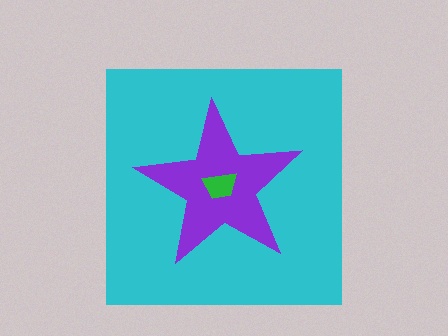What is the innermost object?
The green trapezoid.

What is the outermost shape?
The cyan square.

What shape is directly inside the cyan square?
The purple star.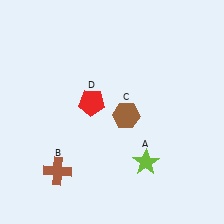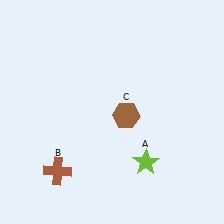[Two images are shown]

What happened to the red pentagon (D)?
The red pentagon (D) was removed in Image 2. It was in the top-left area of Image 1.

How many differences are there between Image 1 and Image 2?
There is 1 difference between the two images.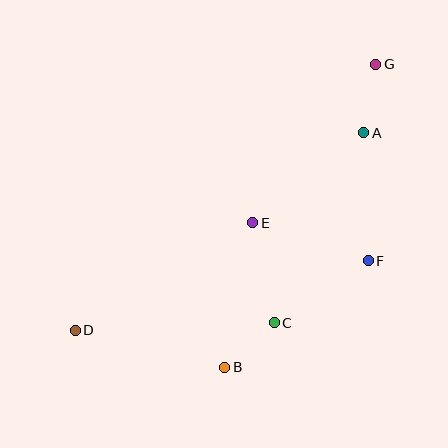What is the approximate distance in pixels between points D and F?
The distance between D and F is approximately 301 pixels.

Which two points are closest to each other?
Points B and C are closest to each other.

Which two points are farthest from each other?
Points D and G are farthest from each other.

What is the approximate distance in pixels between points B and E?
The distance between B and E is approximately 147 pixels.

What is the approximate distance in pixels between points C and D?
The distance between C and D is approximately 199 pixels.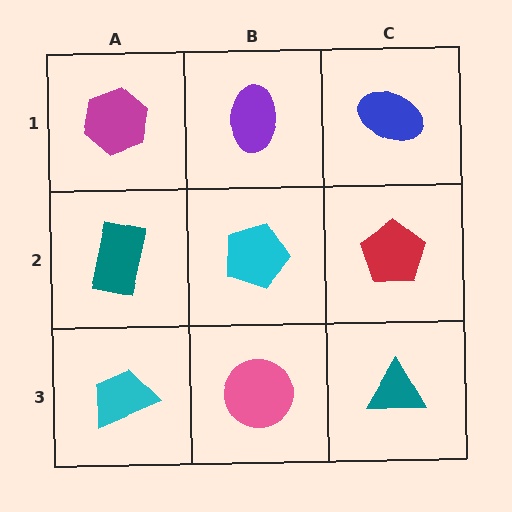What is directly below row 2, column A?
A cyan trapezoid.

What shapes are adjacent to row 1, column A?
A teal rectangle (row 2, column A), a purple ellipse (row 1, column B).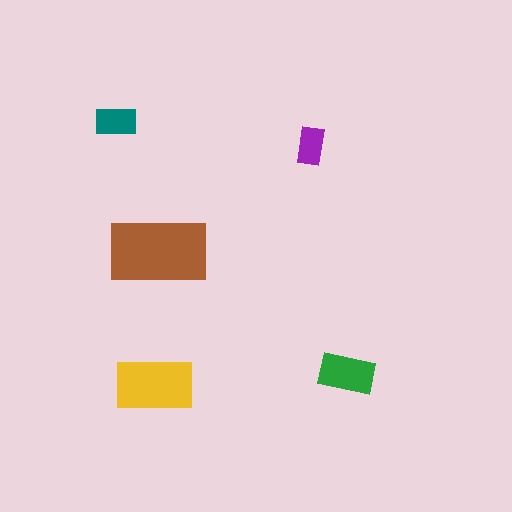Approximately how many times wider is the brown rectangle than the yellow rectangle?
About 1.5 times wider.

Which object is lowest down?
The yellow rectangle is bottommost.